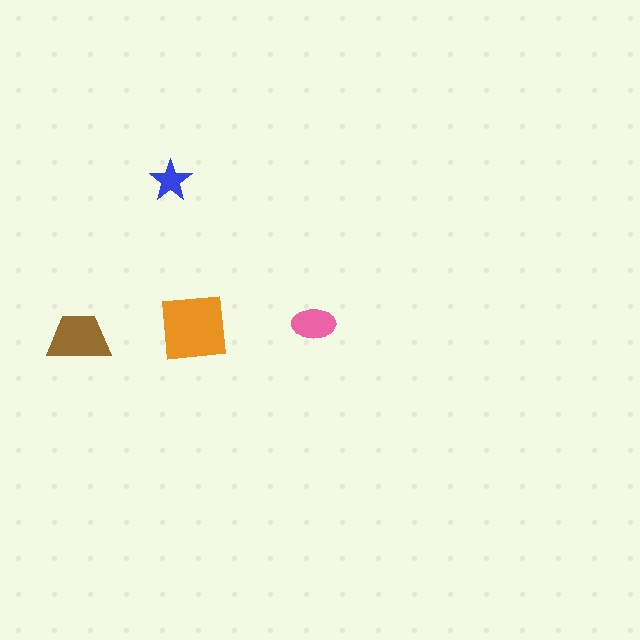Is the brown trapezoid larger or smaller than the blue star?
Larger.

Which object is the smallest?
The blue star.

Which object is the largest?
The orange square.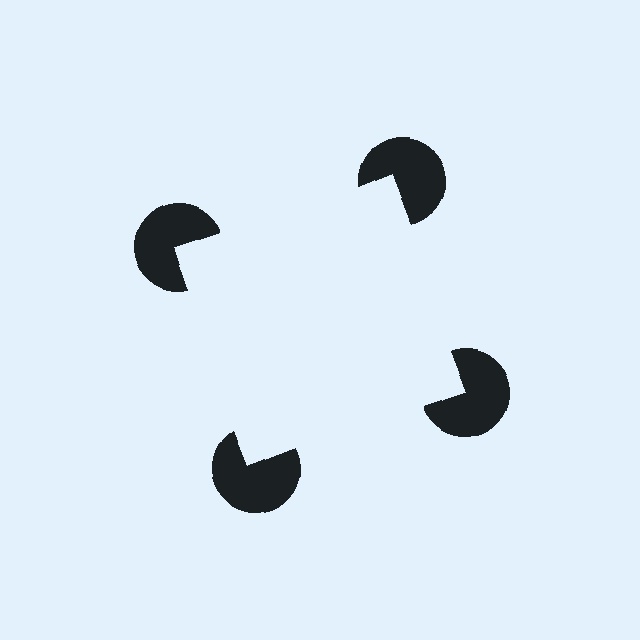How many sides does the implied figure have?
4 sides.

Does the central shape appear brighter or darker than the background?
It typically appears slightly brighter than the background, even though no actual brightness change is drawn.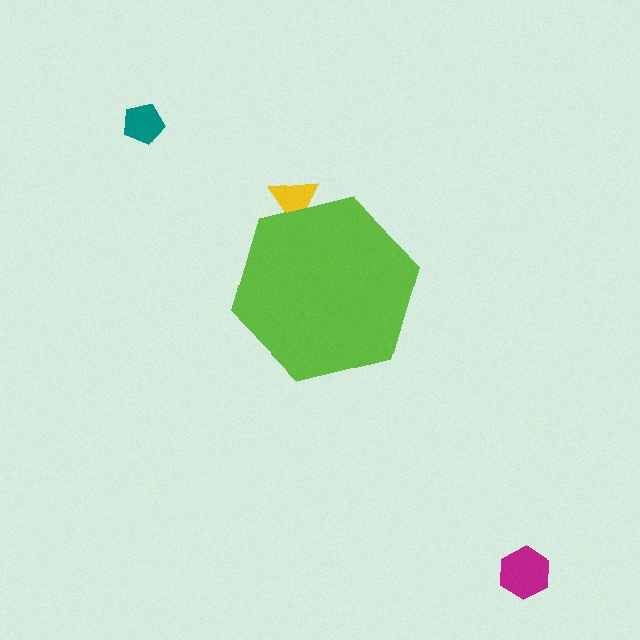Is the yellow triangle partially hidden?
Yes, the yellow triangle is partially hidden behind the lime hexagon.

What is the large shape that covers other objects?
A lime hexagon.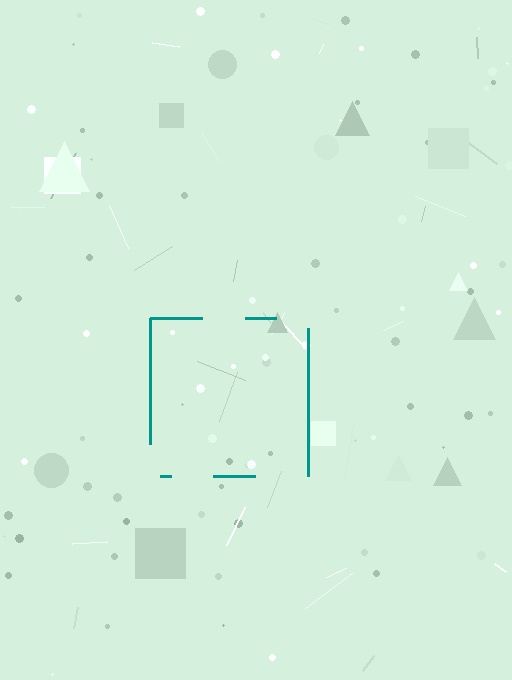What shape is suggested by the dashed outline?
The dashed outline suggests a square.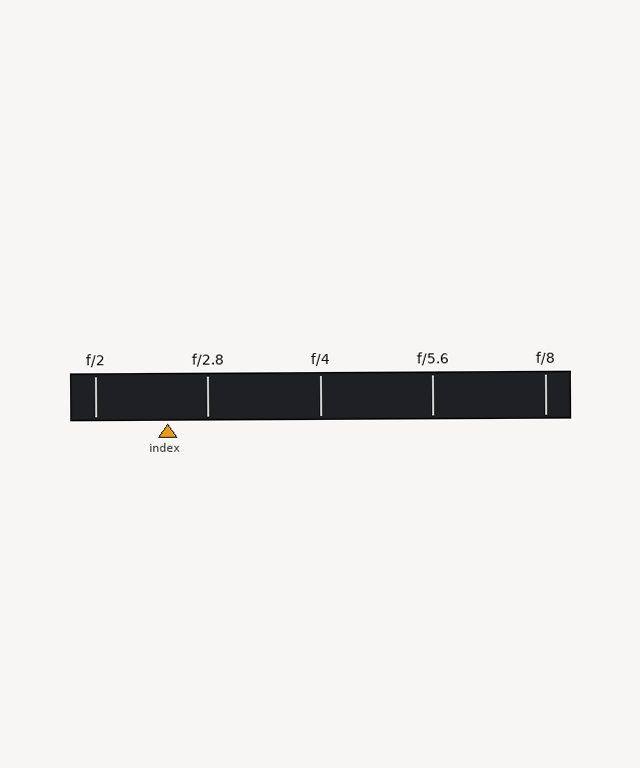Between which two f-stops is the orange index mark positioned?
The index mark is between f/2 and f/2.8.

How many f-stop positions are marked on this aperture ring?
There are 5 f-stop positions marked.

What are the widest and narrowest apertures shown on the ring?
The widest aperture shown is f/2 and the narrowest is f/8.